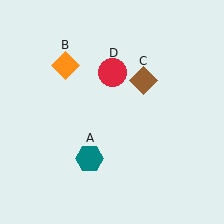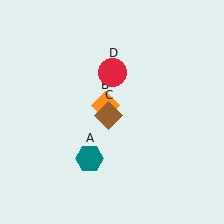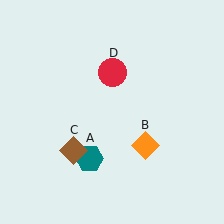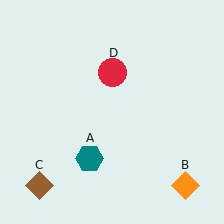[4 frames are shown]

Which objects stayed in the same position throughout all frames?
Teal hexagon (object A) and red circle (object D) remained stationary.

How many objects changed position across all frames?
2 objects changed position: orange diamond (object B), brown diamond (object C).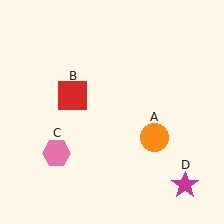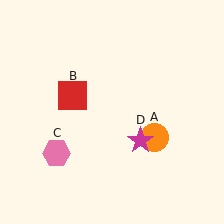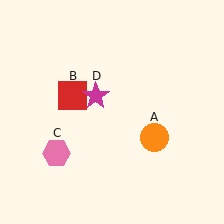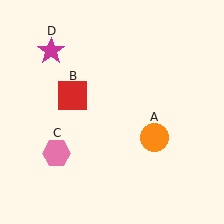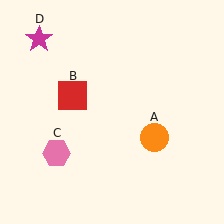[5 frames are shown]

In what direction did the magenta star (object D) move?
The magenta star (object D) moved up and to the left.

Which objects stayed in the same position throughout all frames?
Orange circle (object A) and red square (object B) and pink hexagon (object C) remained stationary.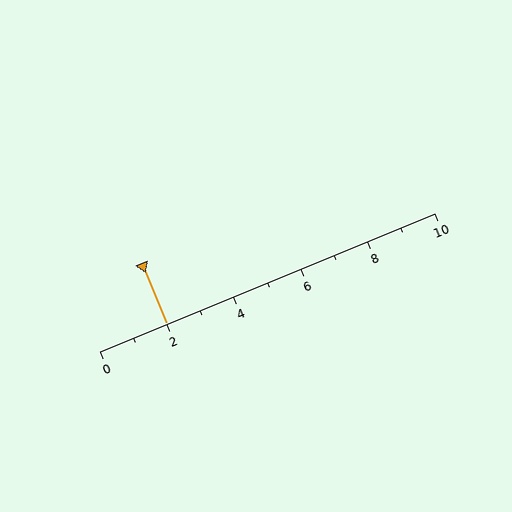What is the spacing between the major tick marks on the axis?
The major ticks are spaced 2 apart.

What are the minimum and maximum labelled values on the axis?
The axis runs from 0 to 10.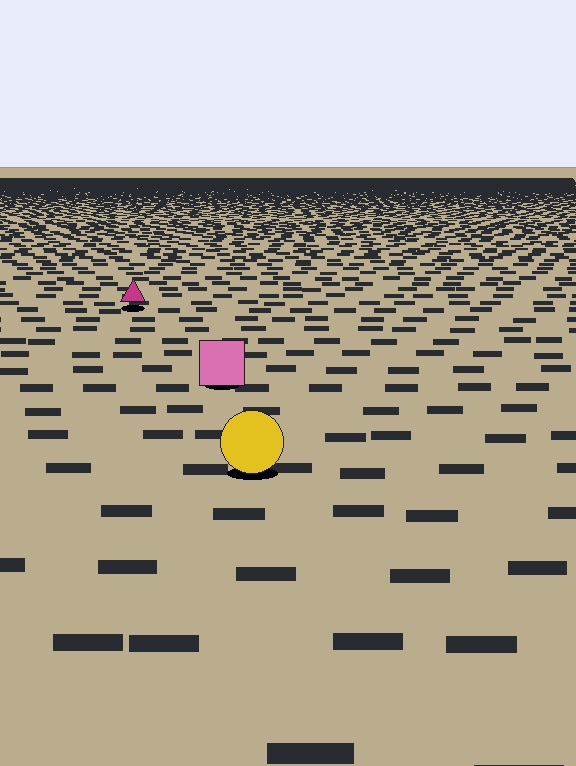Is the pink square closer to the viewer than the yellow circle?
No. The yellow circle is closer — you can tell from the texture gradient: the ground texture is coarser near it.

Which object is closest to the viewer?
The yellow circle is closest. The texture marks near it are larger and more spread out.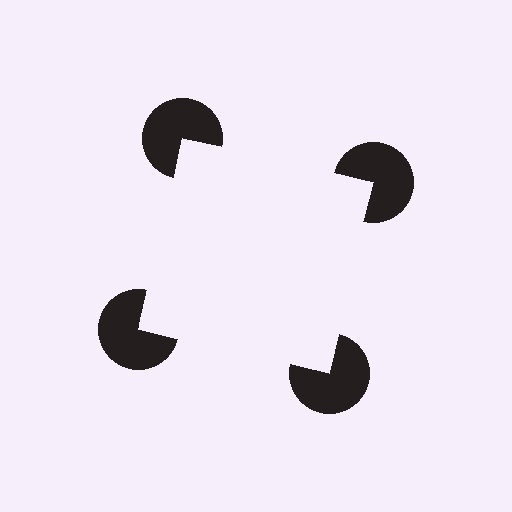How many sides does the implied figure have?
4 sides.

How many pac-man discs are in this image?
There are 4 — one at each vertex of the illusory square.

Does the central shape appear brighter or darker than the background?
It typically appears slightly brighter than the background, even though no actual brightness change is drawn.